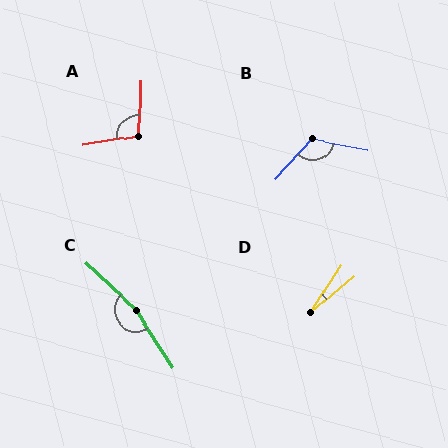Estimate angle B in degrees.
Approximately 122 degrees.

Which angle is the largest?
C, at approximately 166 degrees.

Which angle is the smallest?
D, at approximately 16 degrees.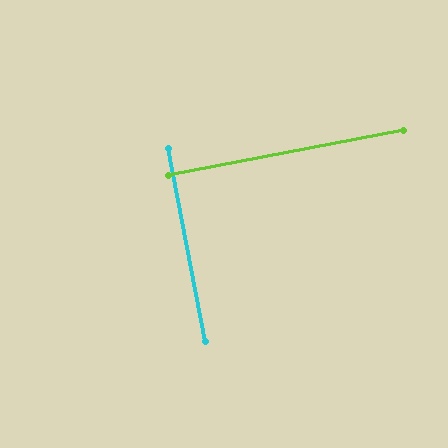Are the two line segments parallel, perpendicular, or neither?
Perpendicular — they meet at approximately 90°.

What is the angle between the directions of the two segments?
Approximately 90 degrees.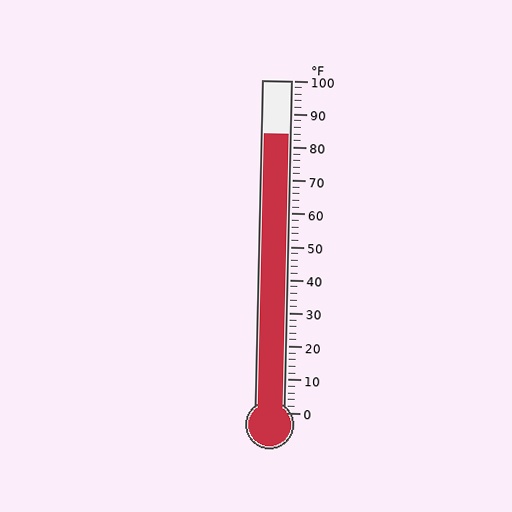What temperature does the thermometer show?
The thermometer shows approximately 84°F.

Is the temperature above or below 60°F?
The temperature is above 60°F.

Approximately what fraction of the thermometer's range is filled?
The thermometer is filled to approximately 85% of its range.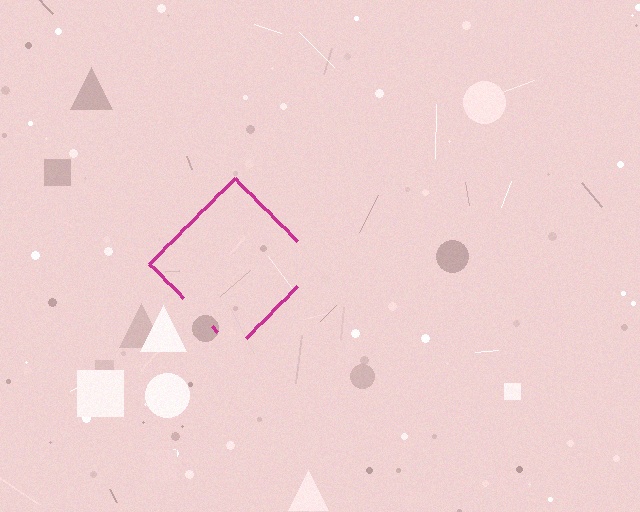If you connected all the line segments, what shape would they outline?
They would outline a diamond.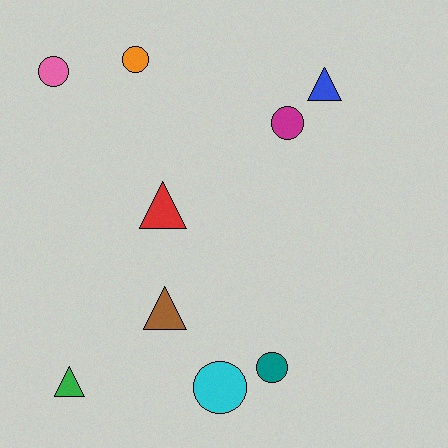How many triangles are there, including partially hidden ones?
There are 4 triangles.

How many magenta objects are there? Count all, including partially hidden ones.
There is 1 magenta object.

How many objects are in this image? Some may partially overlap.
There are 9 objects.